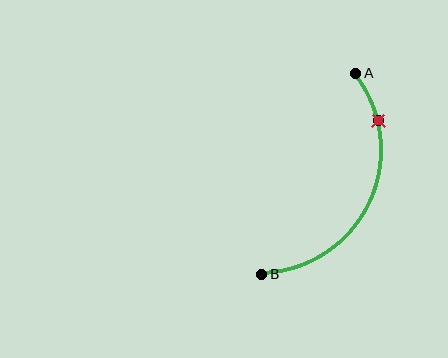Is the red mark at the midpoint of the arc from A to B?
No. The red mark lies on the arc but is closer to endpoint A. The arc midpoint would be at the point on the curve equidistant along the arc from both A and B.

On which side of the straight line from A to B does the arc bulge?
The arc bulges to the right of the straight line connecting A and B.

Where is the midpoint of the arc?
The arc midpoint is the point on the curve farthest from the straight line joining A and B. It sits to the right of that line.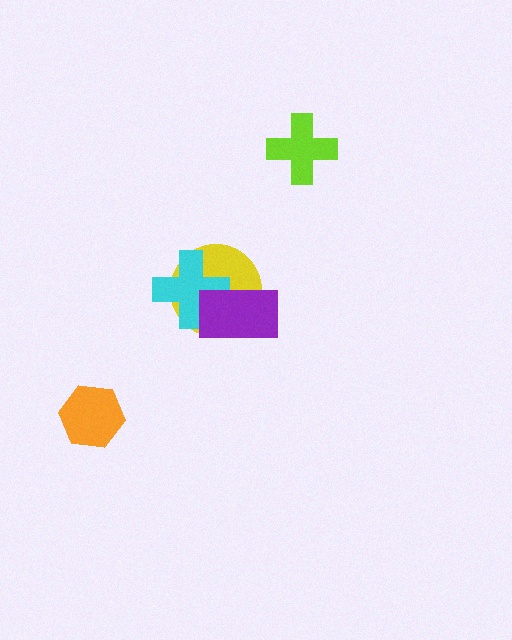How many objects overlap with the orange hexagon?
0 objects overlap with the orange hexagon.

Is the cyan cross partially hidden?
Yes, it is partially covered by another shape.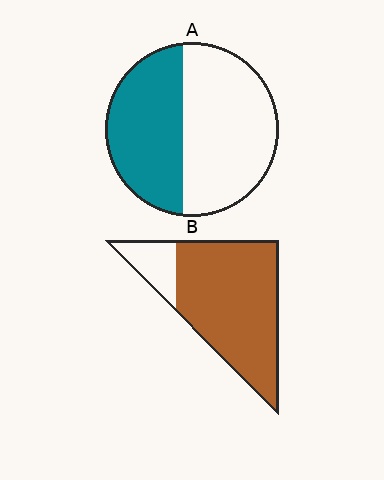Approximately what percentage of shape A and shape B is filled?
A is approximately 45% and B is approximately 85%.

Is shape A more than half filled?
No.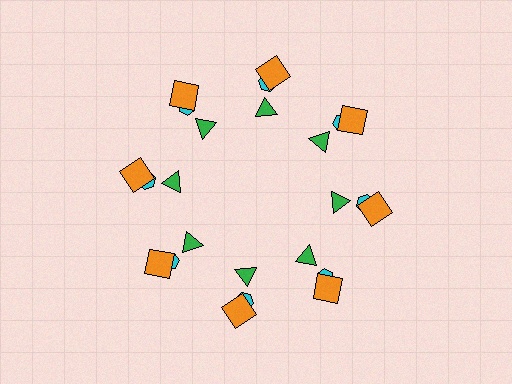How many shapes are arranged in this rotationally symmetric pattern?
There are 24 shapes, arranged in 8 groups of 3.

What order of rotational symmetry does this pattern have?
This pattern has 8-fold rotational symmetry.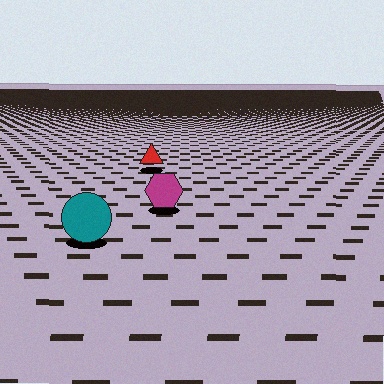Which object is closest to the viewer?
The teal circle is closest. The texture marks near it are larger and more spread out.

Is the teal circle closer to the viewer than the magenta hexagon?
Yes. The teal circle is closer — you can tell from the texture gradient: the ground texture is coarser near it.